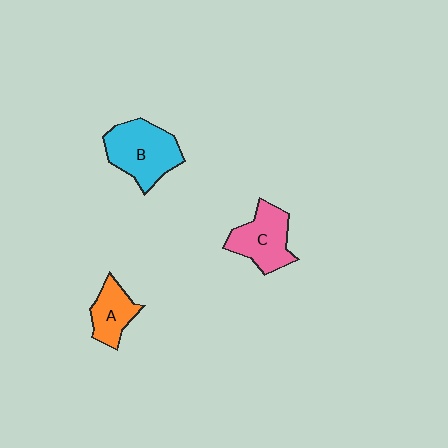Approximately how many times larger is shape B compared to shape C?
Approximately 1.2 times.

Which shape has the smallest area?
Shape A (orange).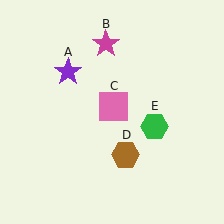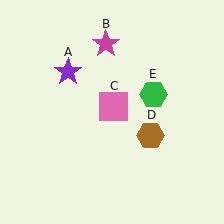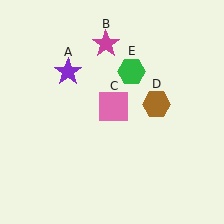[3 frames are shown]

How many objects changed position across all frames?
2 objects changed position: brown hexagon (object D), green hexagon (object E).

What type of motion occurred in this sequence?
The brown hexagon (object D), green hexagon (object E) rotated counterclockwise around the center of the scene.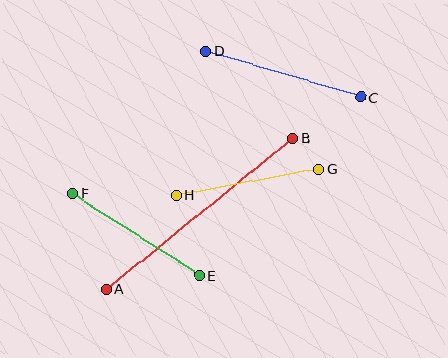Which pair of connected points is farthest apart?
Points A and B are farthest apart.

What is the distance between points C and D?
The distance is approximately 162 pixels.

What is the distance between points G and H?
The distance is approximately 145 pixels.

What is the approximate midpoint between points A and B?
The midpoint is at approximately (199, 214) pixels.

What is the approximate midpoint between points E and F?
The midpoint is at approximately (136, 235) pixels.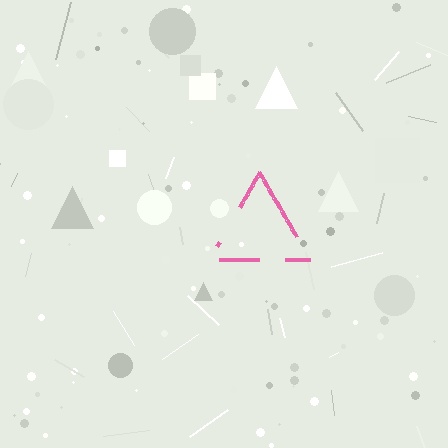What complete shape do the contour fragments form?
The contour fragments form a triangle.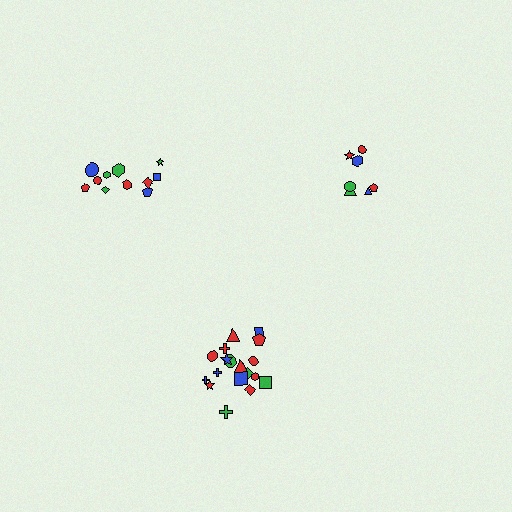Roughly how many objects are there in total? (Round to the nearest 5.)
Roughly 35 objects in total.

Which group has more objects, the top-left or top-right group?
The top-left group.